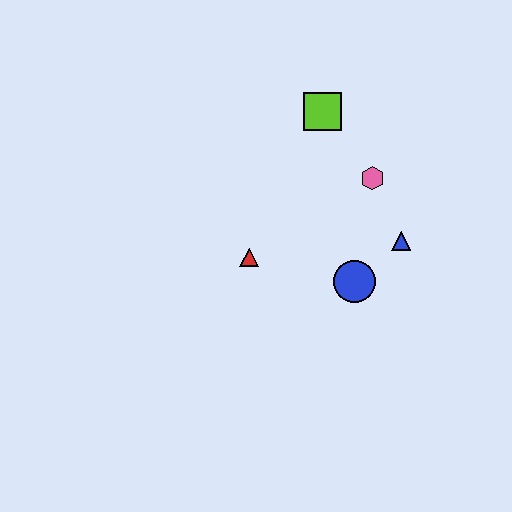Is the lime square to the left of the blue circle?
Yes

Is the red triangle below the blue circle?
No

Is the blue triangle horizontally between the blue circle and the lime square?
No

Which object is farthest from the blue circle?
The lime square is farthest from the blue circle.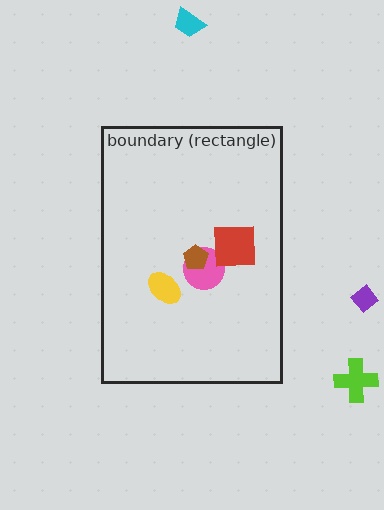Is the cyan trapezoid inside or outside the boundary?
Outside.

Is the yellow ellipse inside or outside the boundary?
Inside.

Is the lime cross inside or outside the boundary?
Outside.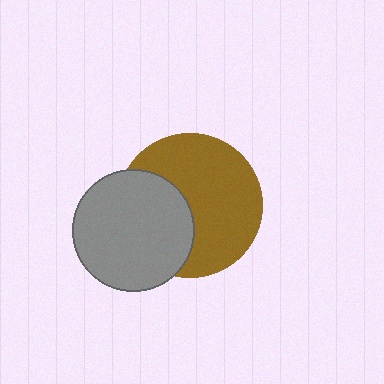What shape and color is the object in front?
The object in front is a gray circle.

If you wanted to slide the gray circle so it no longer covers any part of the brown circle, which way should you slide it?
Slide it left — that is the most direct way to separate the two shapes.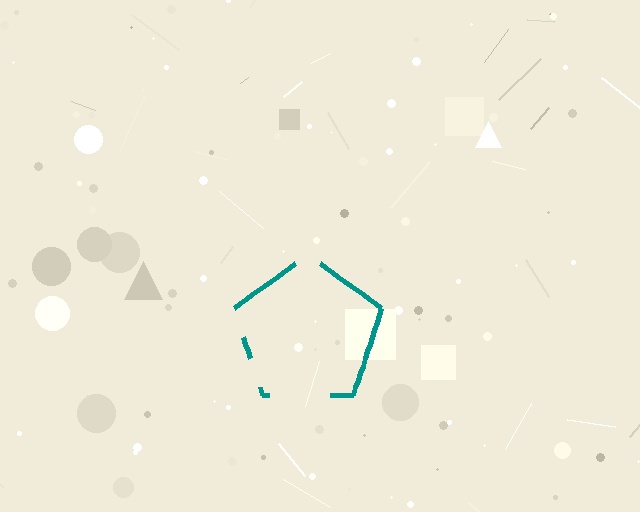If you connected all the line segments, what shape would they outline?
They would outline a pentagon.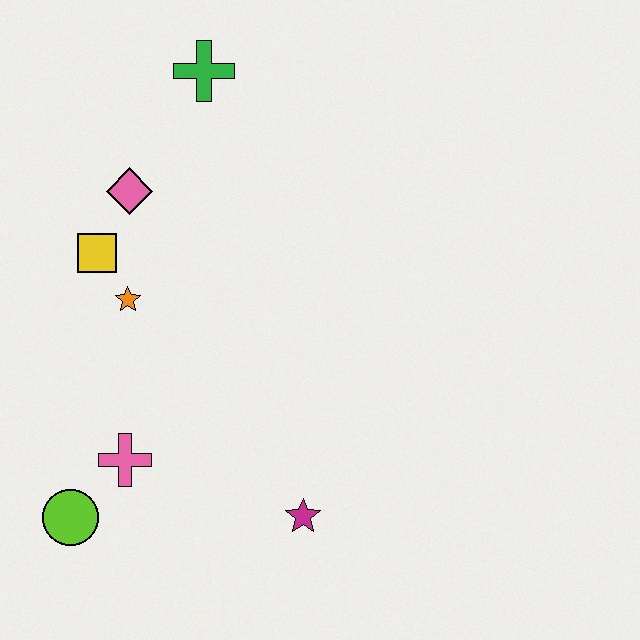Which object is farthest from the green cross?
The lime circle is farthest from the green cross.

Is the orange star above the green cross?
No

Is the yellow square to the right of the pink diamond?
No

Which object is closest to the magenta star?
The pink cross is closest to the magenta star.